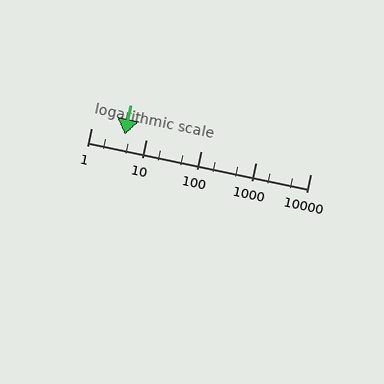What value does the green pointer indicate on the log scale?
The pointer indicates approximately 4.1.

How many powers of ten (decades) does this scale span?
The scale spans 4 decades, from 1 to 10000.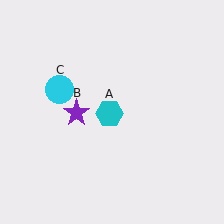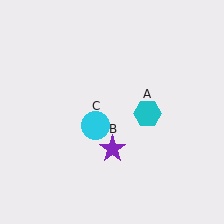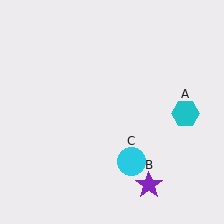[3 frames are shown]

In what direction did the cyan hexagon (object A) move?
The cyan hexagon (object A) moved right.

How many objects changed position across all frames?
3 objects changed position: cyan hexagon (object A), purple star (object B), cyan circle (object C).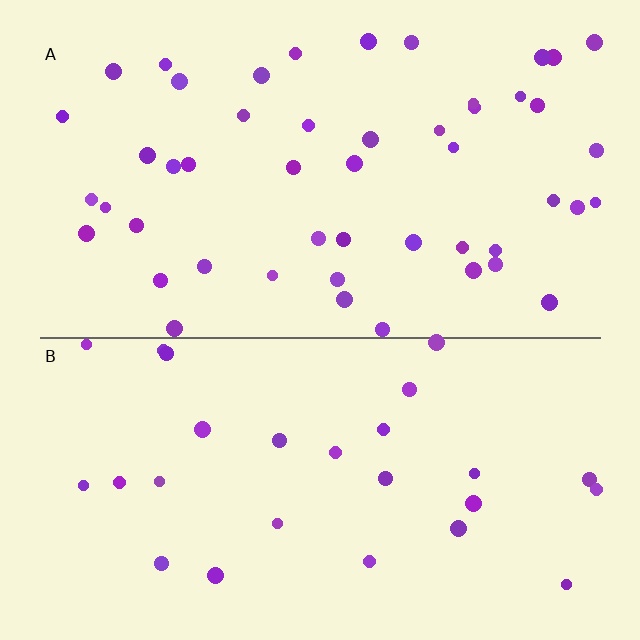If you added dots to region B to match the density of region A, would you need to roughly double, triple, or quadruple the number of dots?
Approximately double.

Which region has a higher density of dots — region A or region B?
A (the top).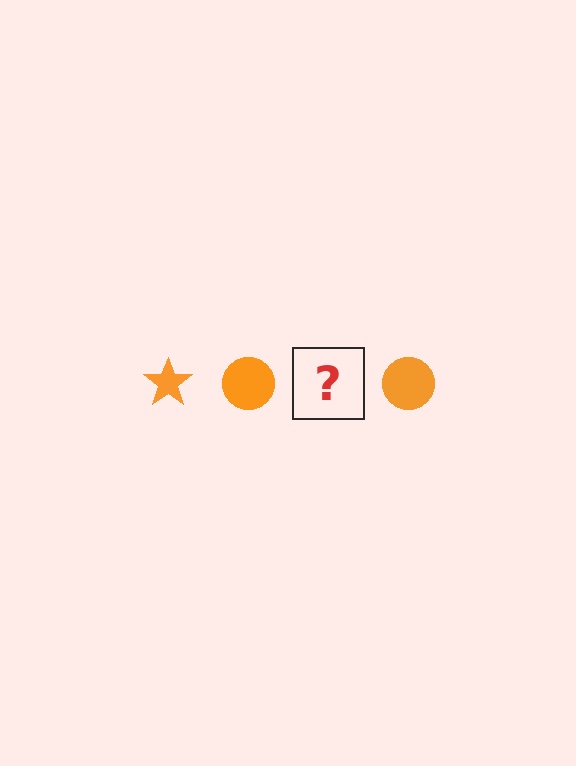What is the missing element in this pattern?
The missing element is an orange star.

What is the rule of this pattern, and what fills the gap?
The rule is that the pattern cycles through star, circle shapes in orange. The gap should be filled with an orange star.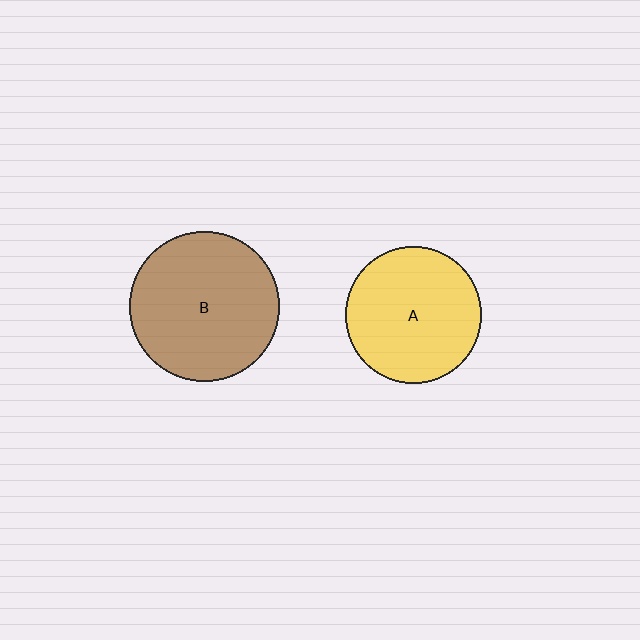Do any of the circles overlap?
No, none of the circles overlap.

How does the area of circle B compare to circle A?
Approximately 1.2 times.